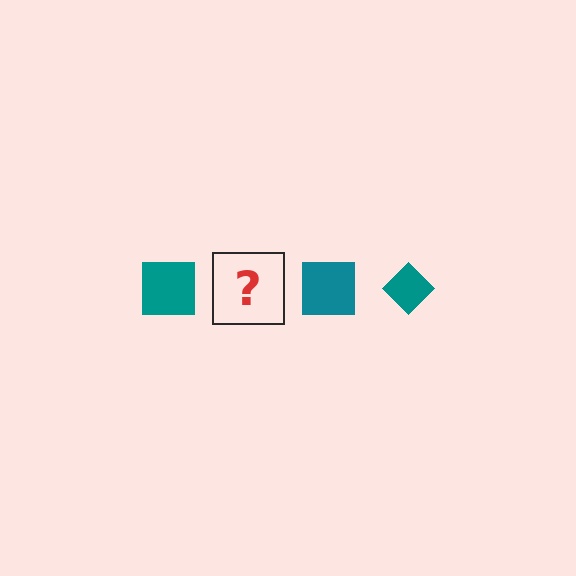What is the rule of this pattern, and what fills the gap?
The rule is that the pattern cycles through square, diamond shapes in teal. The gap should be filled with a teal diamond.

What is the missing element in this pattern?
The missing element is a teal diamond.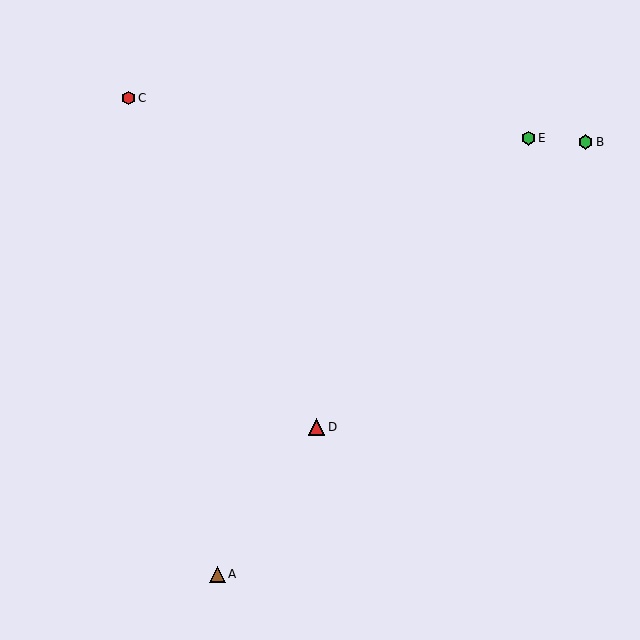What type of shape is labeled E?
Shape E is a green hexagon.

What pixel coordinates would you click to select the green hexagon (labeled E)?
Click at (528, 138) to select the green hexagon E.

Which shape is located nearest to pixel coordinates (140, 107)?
The red hexagon (labeled C) at (129, 98) is nearest to that location.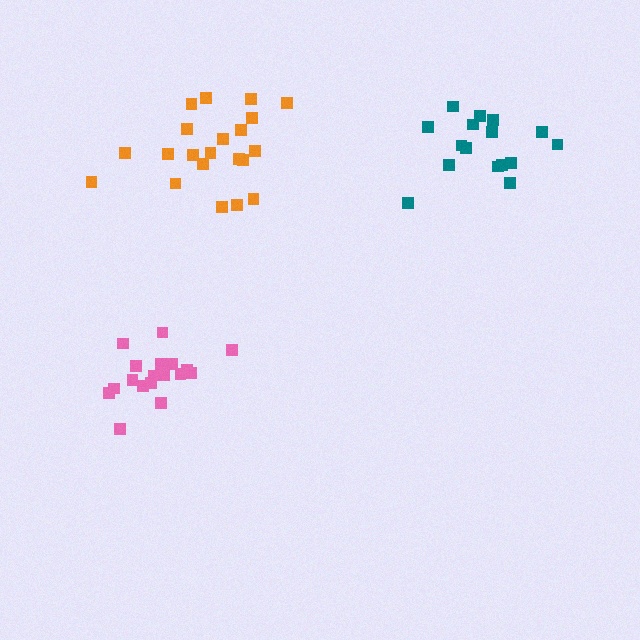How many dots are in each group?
Group 1: 21 dots, Group 2: 18 dots, Group 3: 16 dots (55 total).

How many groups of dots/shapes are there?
There are 3 groups.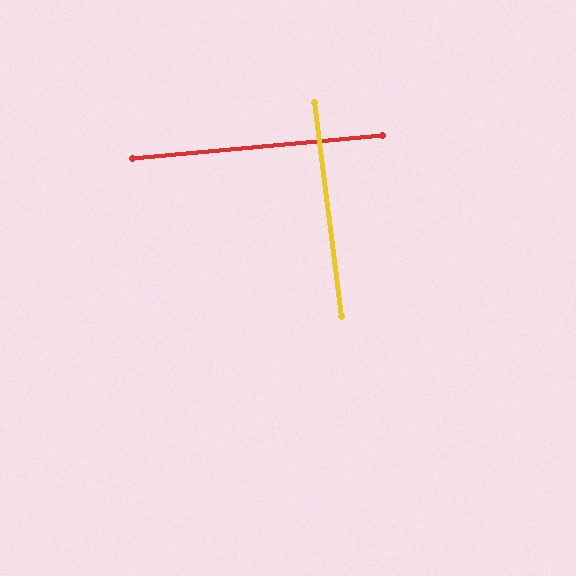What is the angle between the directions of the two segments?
Approximately 88 degrees.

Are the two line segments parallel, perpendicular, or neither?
Perpendicular — they meet at approximately 88°.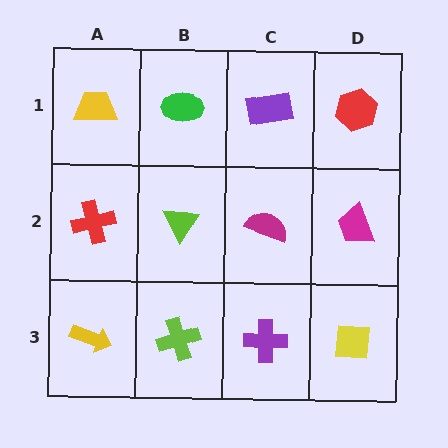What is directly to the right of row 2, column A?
A lime triangle.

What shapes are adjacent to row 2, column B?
A green ellipse (row 1, column B), a lime cross (row 3, column B), a red cross (row 2, column A), a magenta semicircle (row 2, column C).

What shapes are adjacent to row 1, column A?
A red cross (row 2, column A), a green ellipse (row 1, column B).